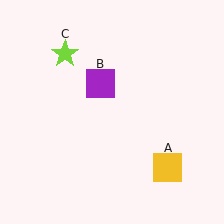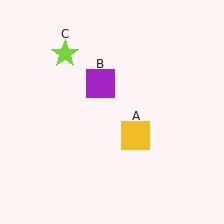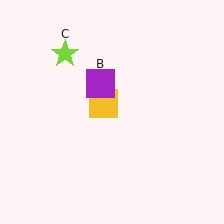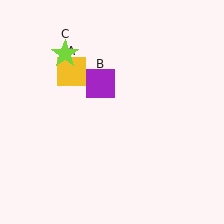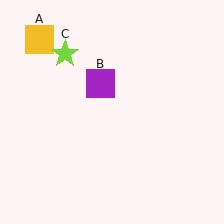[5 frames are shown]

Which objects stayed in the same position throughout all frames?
Purple square (object B) and lime star (object C) remained stationary.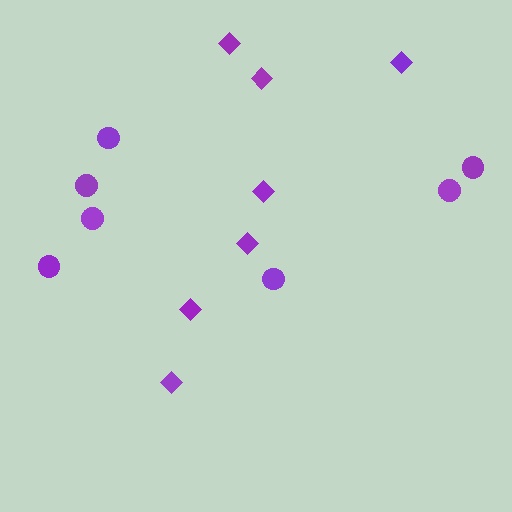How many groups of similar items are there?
There are 2 groups: one group of diamonds (7) and one group of circles (7).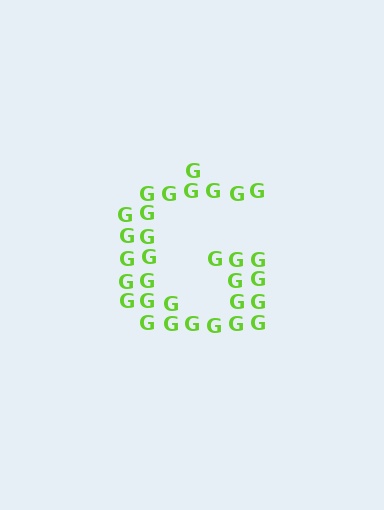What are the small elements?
The small elements are letter G's.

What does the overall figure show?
The overall figure shows the letter G.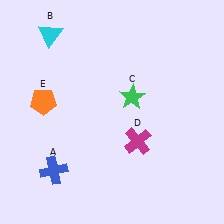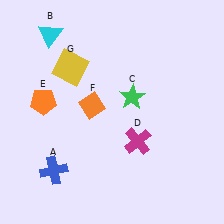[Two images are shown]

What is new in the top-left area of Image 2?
A yellow square (G) was added in the top-left area of Image 2.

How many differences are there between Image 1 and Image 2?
There are 2 differences between the two images.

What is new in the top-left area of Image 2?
An orange diamond (F) was added in the top-left area of Image 2.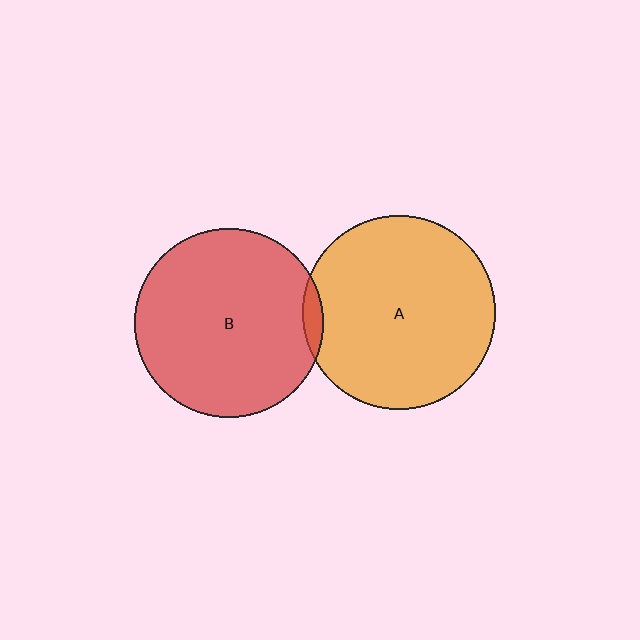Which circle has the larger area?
Circle A (orange).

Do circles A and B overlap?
Yes.